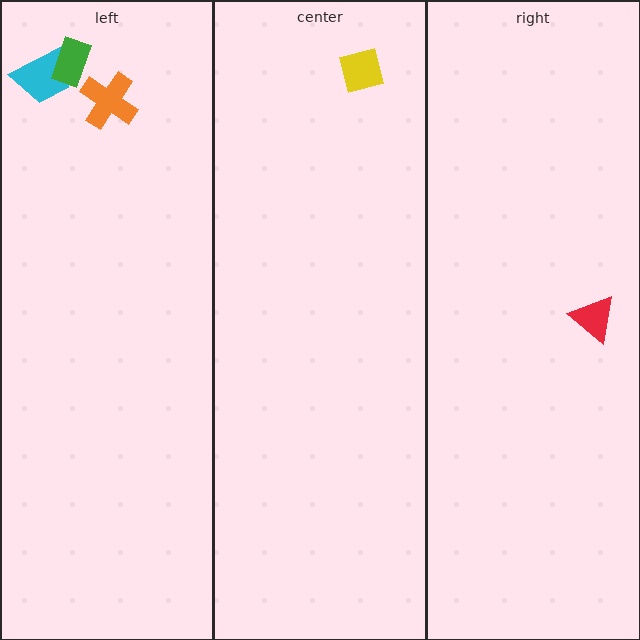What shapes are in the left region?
The cyan trapezoid, the orange cross, the green rectangle.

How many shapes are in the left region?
3.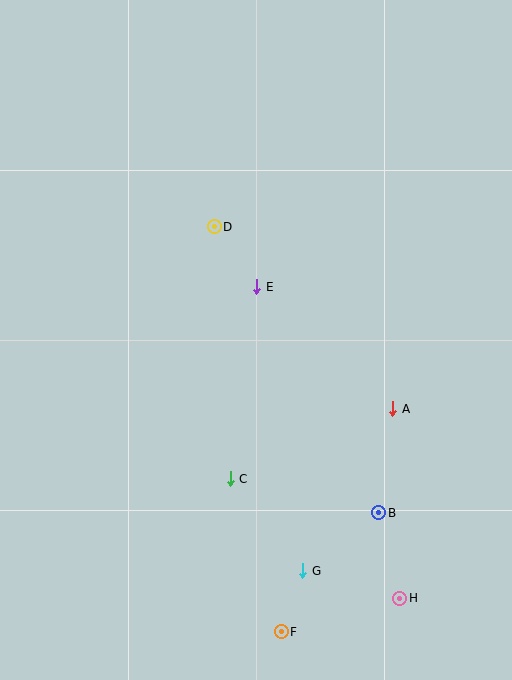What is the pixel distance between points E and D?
The distance between E and D is 73 pixels.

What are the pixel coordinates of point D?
Point D is at (214, 227).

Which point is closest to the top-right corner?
Point D is closest to the top-right corner.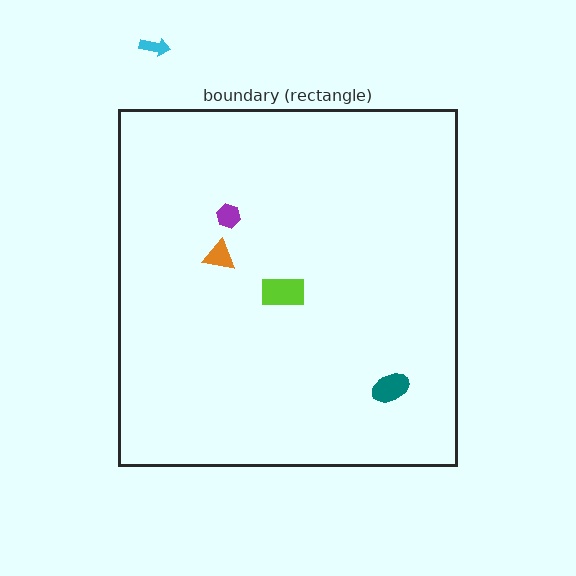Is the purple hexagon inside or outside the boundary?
Inside.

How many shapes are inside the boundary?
4 inside, 1 outside.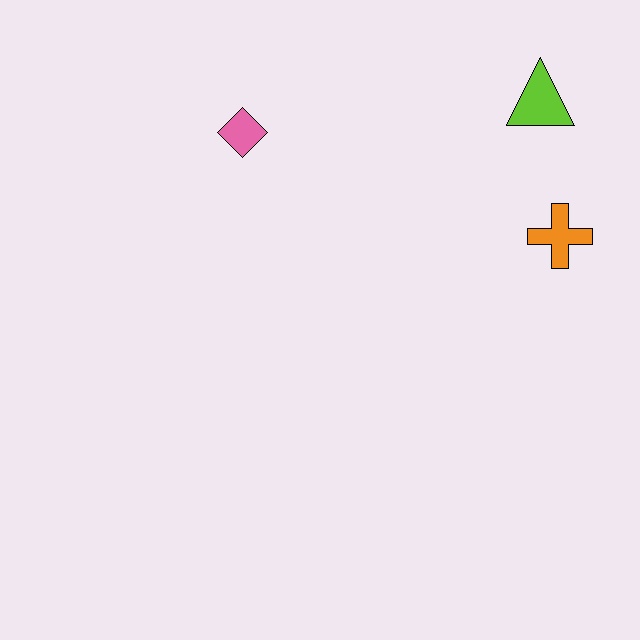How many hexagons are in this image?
There are no hexagons.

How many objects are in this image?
There are 3 objects.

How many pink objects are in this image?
There is 1 pink object.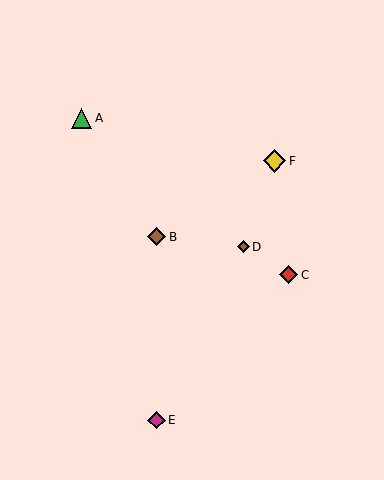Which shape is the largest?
The yellow diamond (labeled F) is the largest.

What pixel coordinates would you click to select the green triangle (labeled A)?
Click at (82, 118) to select the green triangle A.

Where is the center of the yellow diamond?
The center of the yellow diamond is at (275, 161).